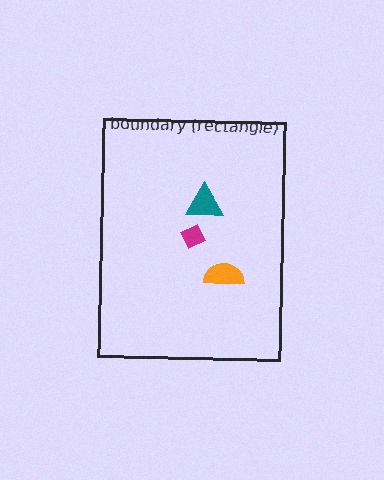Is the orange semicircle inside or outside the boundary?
Inside.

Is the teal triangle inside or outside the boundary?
Inside.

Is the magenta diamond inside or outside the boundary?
Inside.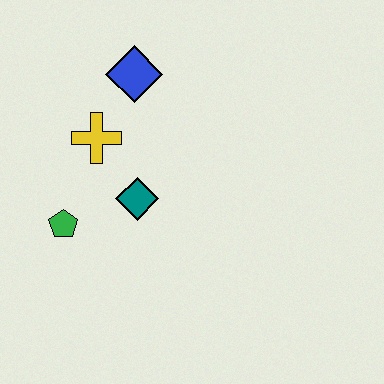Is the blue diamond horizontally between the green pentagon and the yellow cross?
No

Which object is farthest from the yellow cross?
The green pentagon is farthest from the yellow cross.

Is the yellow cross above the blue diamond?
No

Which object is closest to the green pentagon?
The teal diamond is closest to the green pentagon.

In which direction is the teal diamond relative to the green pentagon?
The teal diamond is to the right of the green pentagon.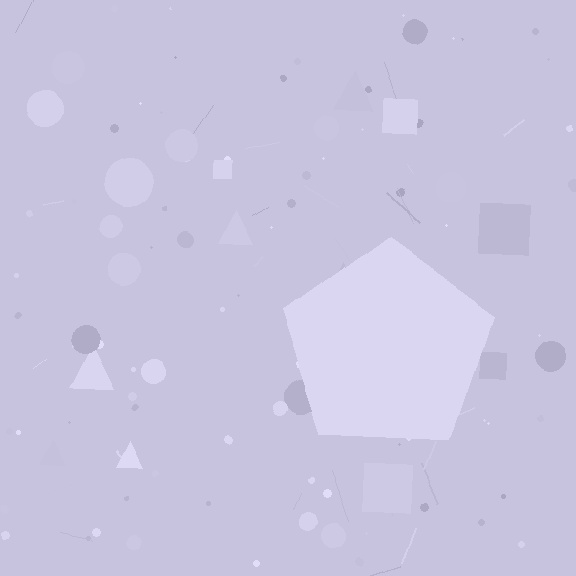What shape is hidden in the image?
A pentagon is hidden in the image.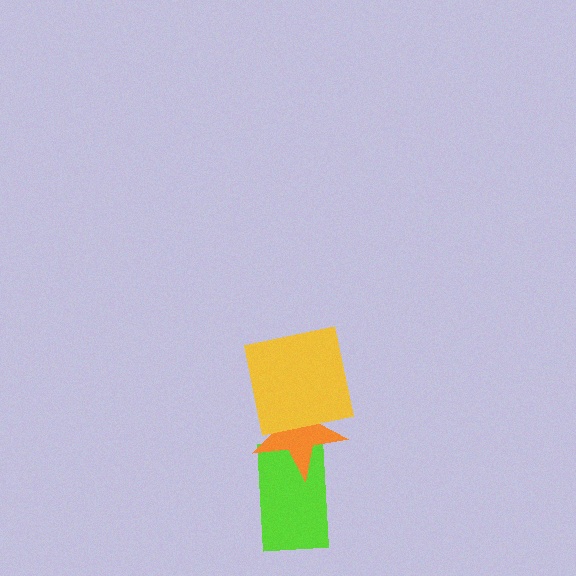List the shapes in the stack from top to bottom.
From top to bottom: the yellow square, the orange star, the lime rectangle.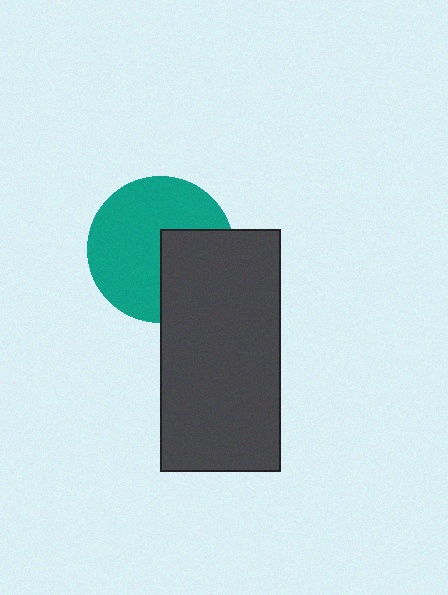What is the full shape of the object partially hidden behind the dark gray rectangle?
The partially hidden object is a teal circle.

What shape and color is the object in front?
The object in front is a dark gray rectangle.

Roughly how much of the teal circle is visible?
Most of it is visible (roughly 66%).